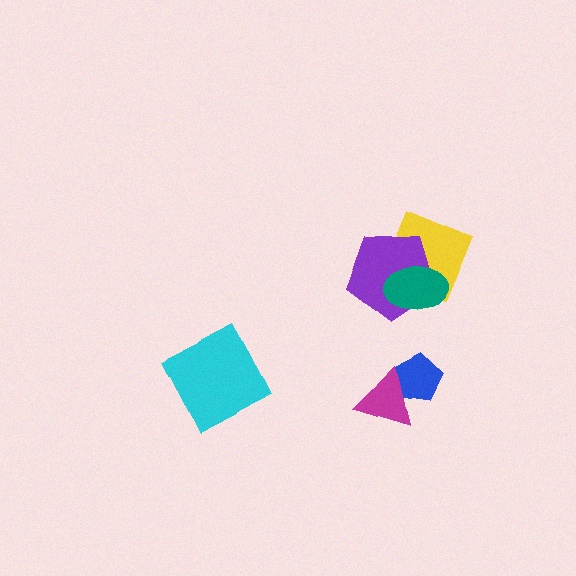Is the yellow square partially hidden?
Yes, it is partially covered by another shape.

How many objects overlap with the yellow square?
2 objects overlap with the yellow square.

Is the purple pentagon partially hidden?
Yes, it is partially covered by another shape.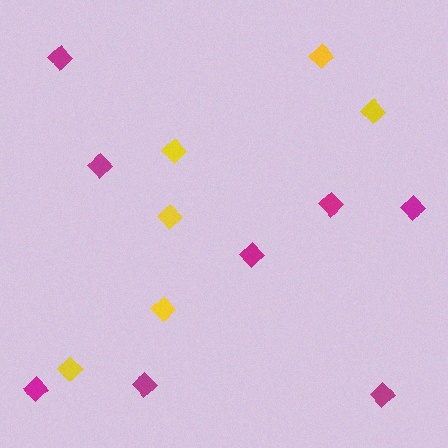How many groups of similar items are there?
There are 2 groups: one group of yellow diamonds (6) and one group of magenta diamonds (8).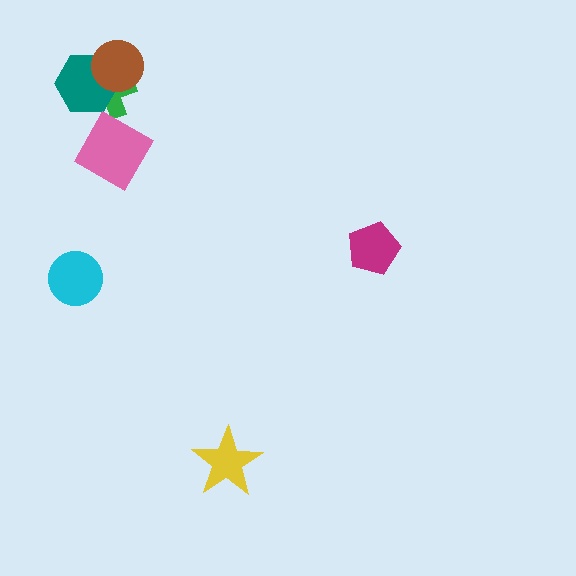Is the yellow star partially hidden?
No, no other shape covers it.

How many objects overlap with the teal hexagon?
2 objects overlap with the teal hexagon.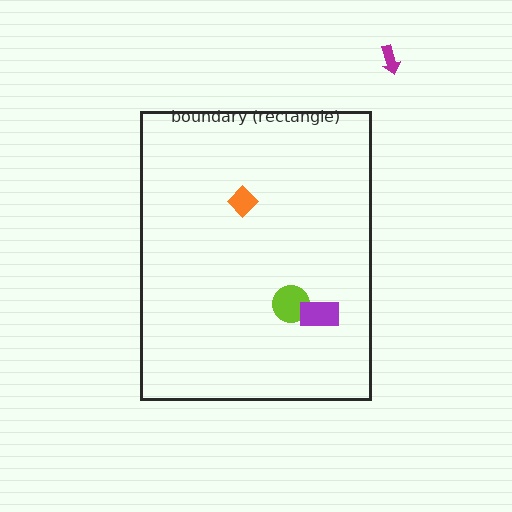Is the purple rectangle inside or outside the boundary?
Inside.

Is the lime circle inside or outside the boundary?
Inside.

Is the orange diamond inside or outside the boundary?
Inside.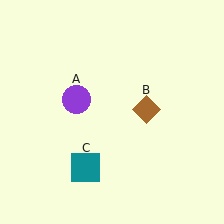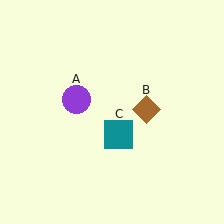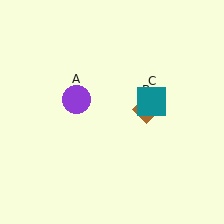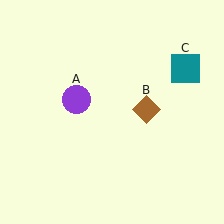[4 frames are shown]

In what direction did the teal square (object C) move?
The teal square (object C) moved up and to the right.